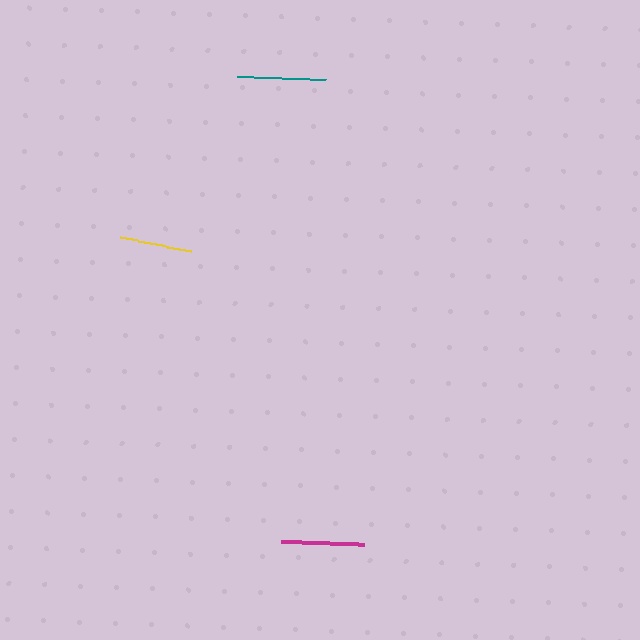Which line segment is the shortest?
The yellow line is the shortest at approximately 72 pixels.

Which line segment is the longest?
The teal line is the longest at approximately 89 pixels.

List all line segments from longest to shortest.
From longest to shortest: teal, magenta, yellow.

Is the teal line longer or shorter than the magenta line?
The teal line is longer than the magenta line.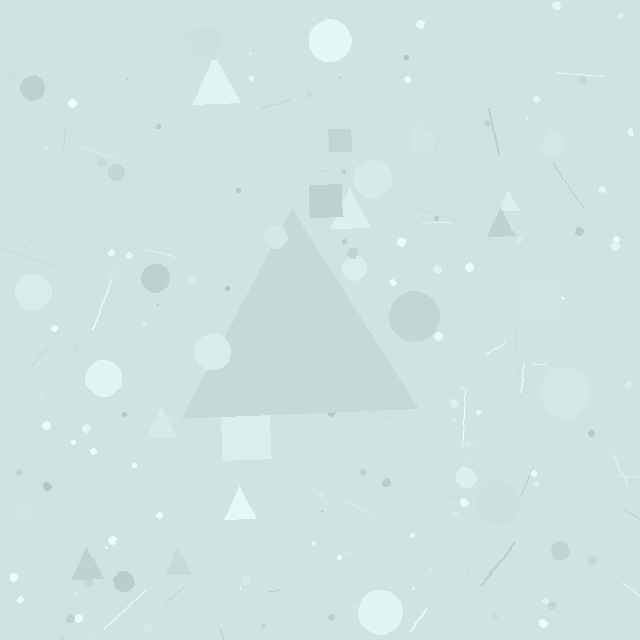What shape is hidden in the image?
A triangle is hidden in the image.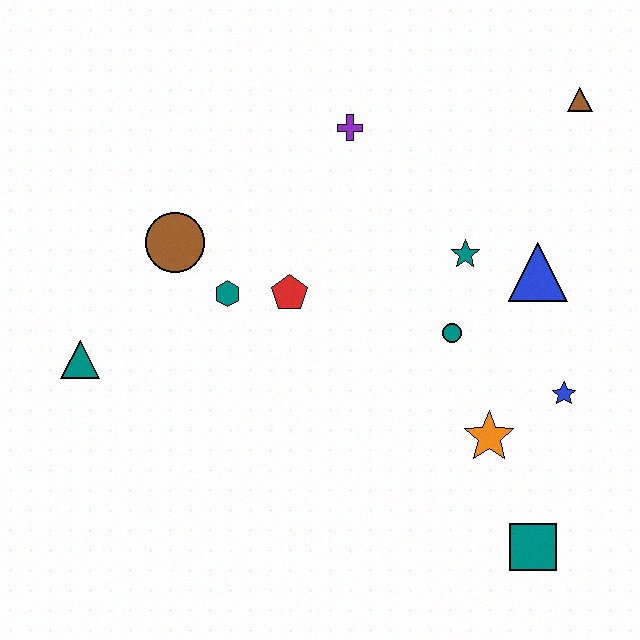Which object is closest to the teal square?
The orange star is closest to the teal square.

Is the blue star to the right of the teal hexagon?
Yes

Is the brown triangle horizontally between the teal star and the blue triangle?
No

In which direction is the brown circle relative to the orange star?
The brown circle is to the left of the orange star.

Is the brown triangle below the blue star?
No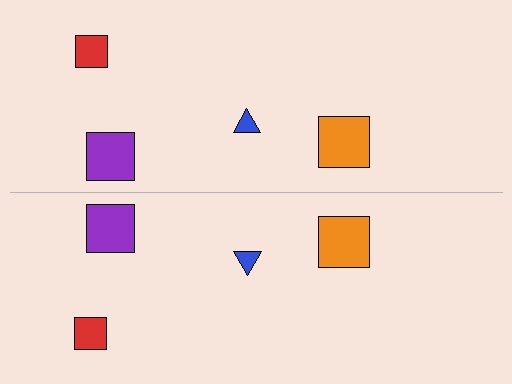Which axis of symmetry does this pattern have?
The pattern has a horizontal axis of symmetry running through the center of the image.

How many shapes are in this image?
There are 8 shapes in this image.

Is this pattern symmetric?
Yes, this pattern has bilateral (reflection) symmetry.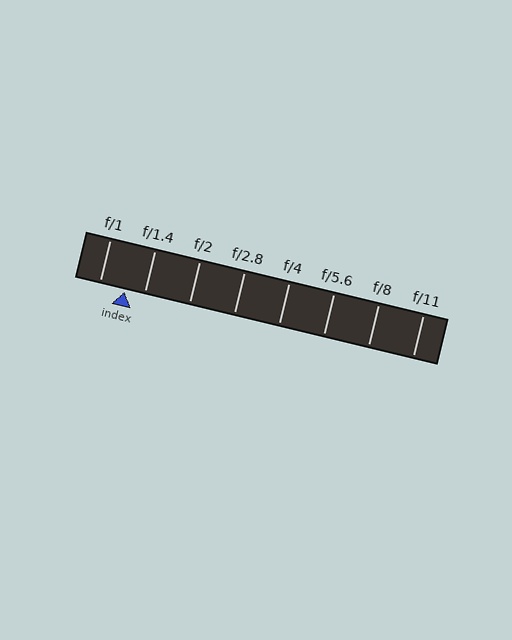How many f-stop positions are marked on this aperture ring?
There are 8 f-stop positions marked.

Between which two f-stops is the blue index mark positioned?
The index mark is between f/1 and f/1.4.